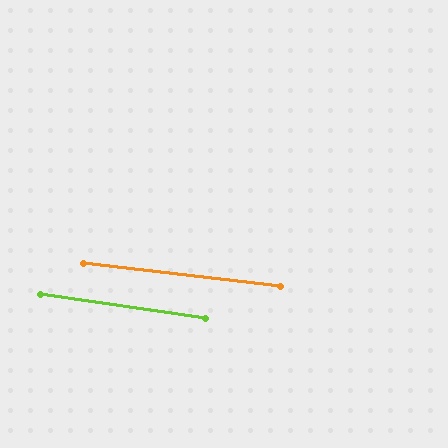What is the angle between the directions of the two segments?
Approximately 1 degree.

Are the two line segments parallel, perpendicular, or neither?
Parallel — their directions differ by only 1.5°.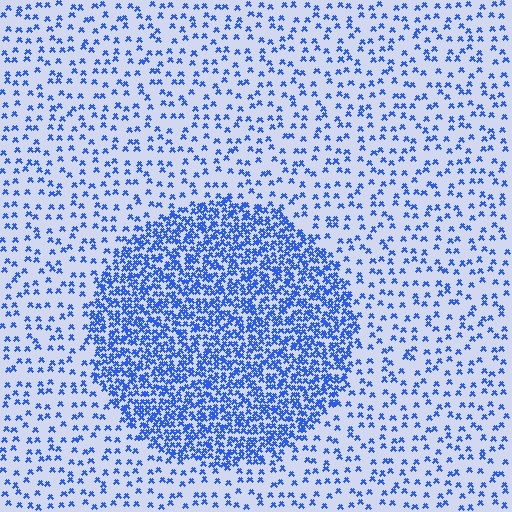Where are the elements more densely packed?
The elements are more densely packed inside the circle boundary.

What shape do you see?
I see a circle.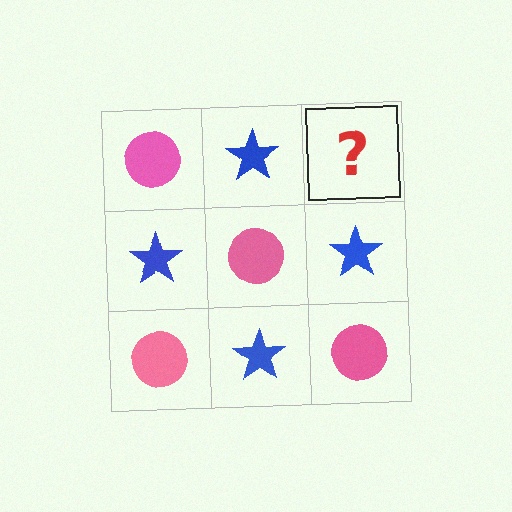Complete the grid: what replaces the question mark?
The question mark should be replaced with a pink circle.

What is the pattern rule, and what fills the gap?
The rule is that it alternates pink circle and blue star in a checkerboard pattern. The gap should be filled with a pink circle.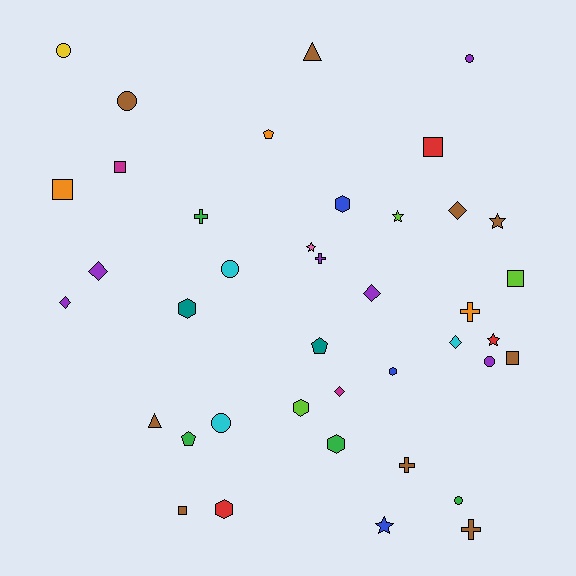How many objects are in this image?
There are 40 objects.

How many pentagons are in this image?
There are 3 pentagons.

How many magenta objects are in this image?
There are 2 magenta objects.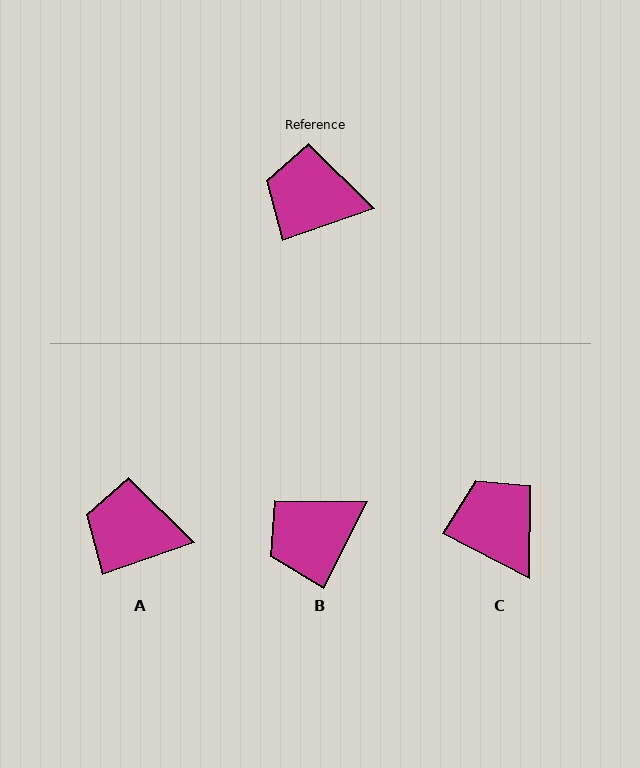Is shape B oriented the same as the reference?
No, it is off by about 44 degrees.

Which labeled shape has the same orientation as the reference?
A.